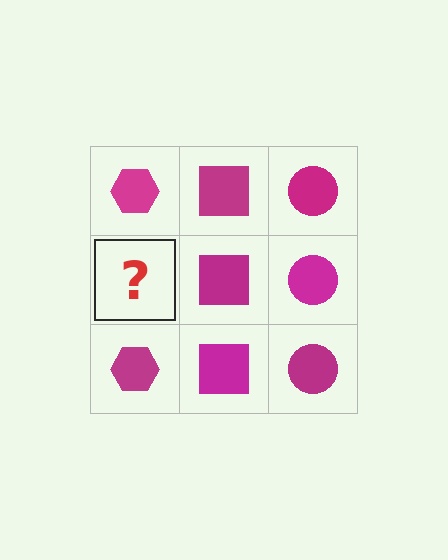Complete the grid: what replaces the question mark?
The question mark should be replaced with a magenta hexagon.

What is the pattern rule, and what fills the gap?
The rule is that each column has a consistent shape. The gap should be filled with a magenta hexagon.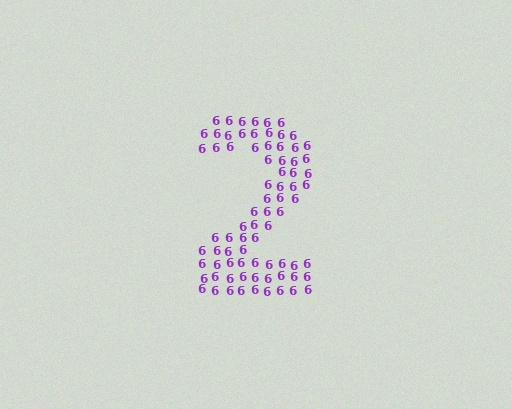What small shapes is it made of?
It is made of small digit 6's.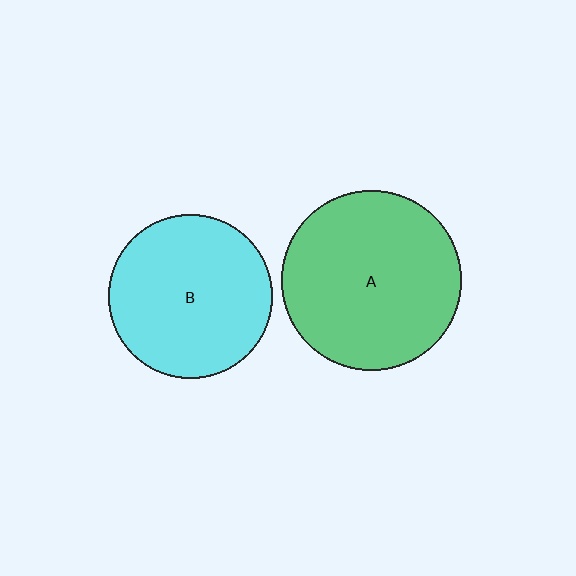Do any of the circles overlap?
No, none of the circles overlap.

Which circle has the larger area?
Circle A (green).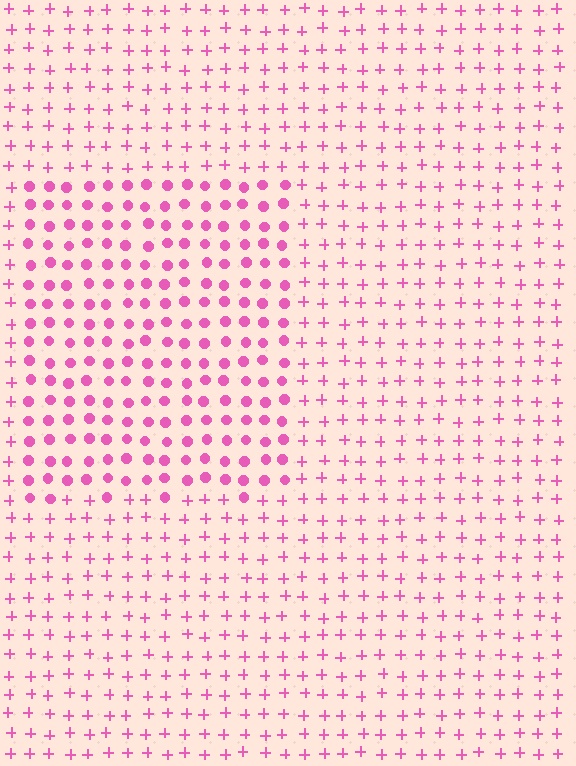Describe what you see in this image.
The image is filled with small pink elements arranged in a uniform grid. A rectangle-shaped region contains circles, while the surrounding area contains plus signs. The boundary is defined purely by the change in element shape.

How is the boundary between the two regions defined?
The boundary is defined by a change in element shape: circles inside vs. plus signs outside. All elements share the same color and spacing.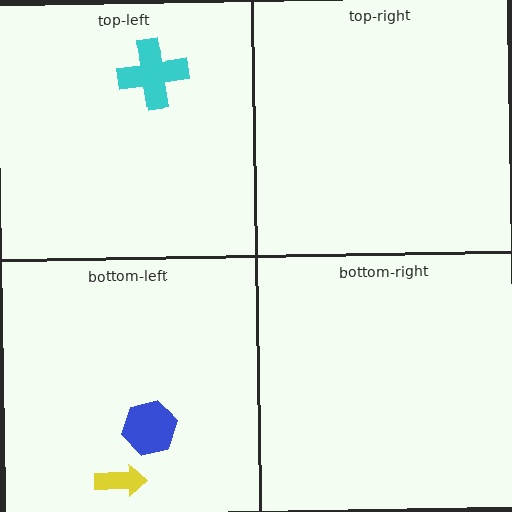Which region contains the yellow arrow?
The bottom-left region.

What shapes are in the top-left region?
The cyan cross.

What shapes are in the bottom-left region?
The blue hexagon, the yellow arrow.